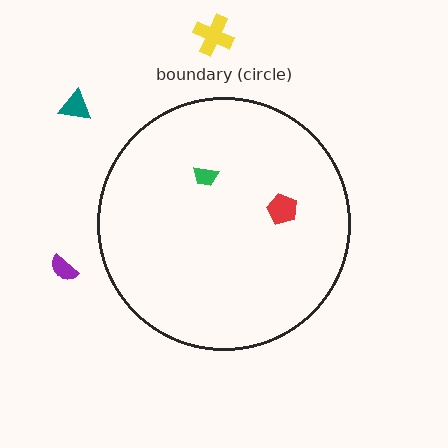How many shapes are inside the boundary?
2 inside, 3 outside.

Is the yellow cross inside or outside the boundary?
Outside.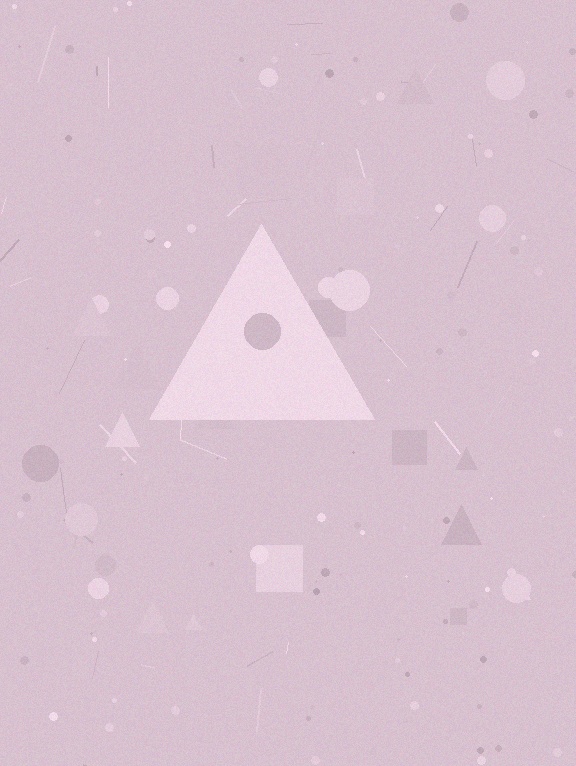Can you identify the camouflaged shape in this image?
The camouflaged shape is a triangle.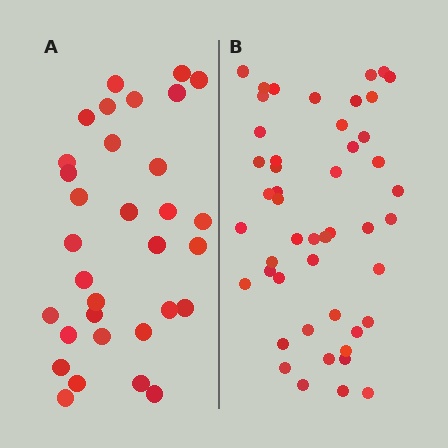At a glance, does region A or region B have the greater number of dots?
Region B (the right region) has more dots.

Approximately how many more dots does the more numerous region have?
Region B has approximately 15 more dots than region A.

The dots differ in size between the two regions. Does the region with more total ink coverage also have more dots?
No. Region A has more total ink coverage because its dots are larger, but region B actually contains more individual dots. Total area can be misleading — the number of items is what matters here.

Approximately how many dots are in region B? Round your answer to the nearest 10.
About 50 dots. (The exact count is 48, which rounds to 50.)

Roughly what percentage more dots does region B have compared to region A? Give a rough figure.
About 50% more.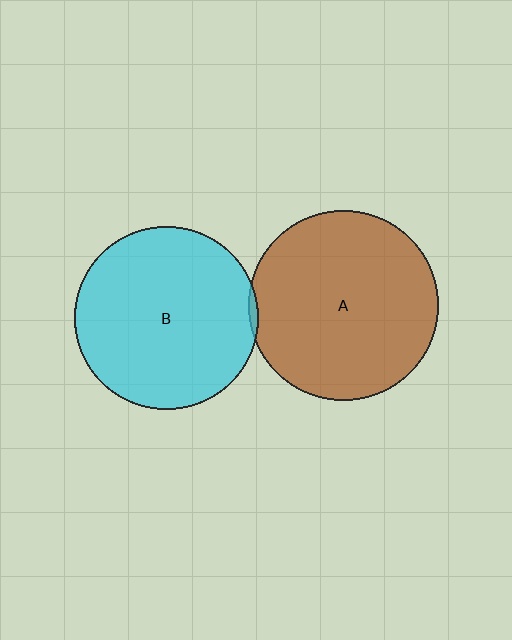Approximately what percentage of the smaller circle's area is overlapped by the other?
Approximately 5%.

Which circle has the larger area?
Circle A (brown).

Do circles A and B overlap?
Yes.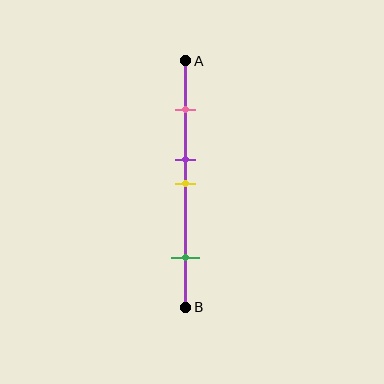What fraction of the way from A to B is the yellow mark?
The yellow mark is approximately 50% (0.5) of the way from A to B.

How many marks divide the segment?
There are 4 marks dividing the segment.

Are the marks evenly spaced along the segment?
No, the marks are not evenly spaced.